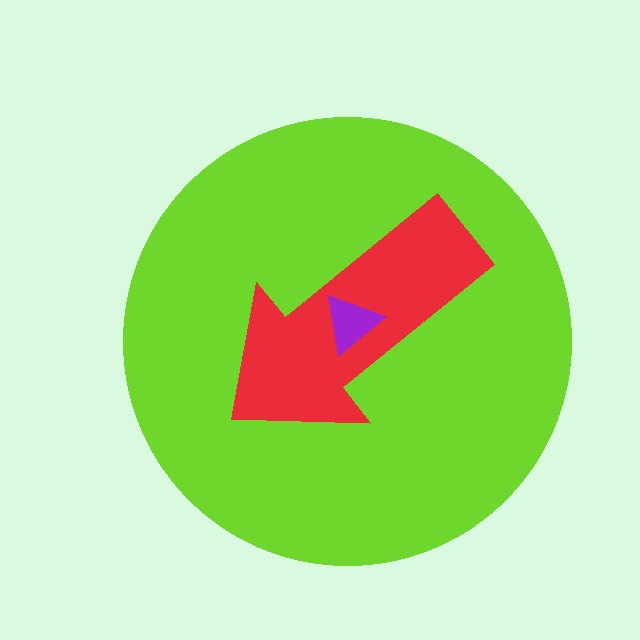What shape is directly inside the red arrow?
The purple triangle.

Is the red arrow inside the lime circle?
Yes.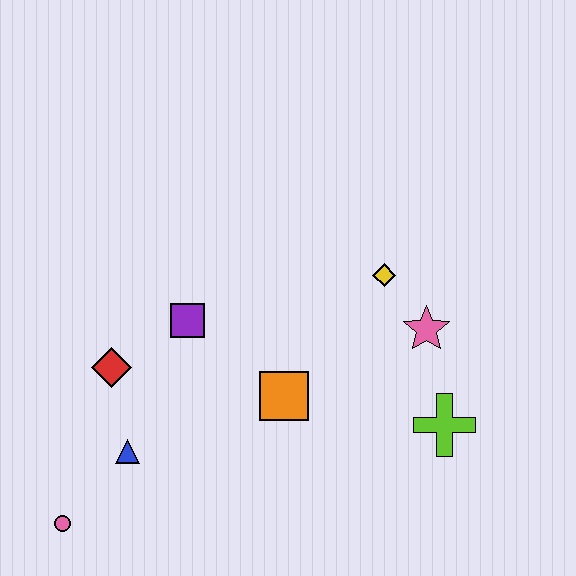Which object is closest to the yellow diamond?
The pink star is closest to the yellow diamond.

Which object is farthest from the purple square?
The lime cross is farthest from the purple square.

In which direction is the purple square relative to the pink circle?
The purple square is above the pink circle.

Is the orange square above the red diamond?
No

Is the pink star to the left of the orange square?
No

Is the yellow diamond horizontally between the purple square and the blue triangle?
No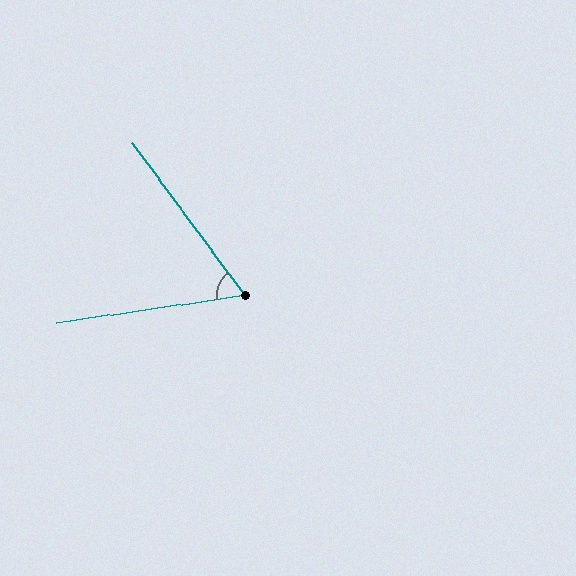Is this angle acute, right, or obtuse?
It is acute.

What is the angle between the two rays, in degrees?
Approximately 62 degrees.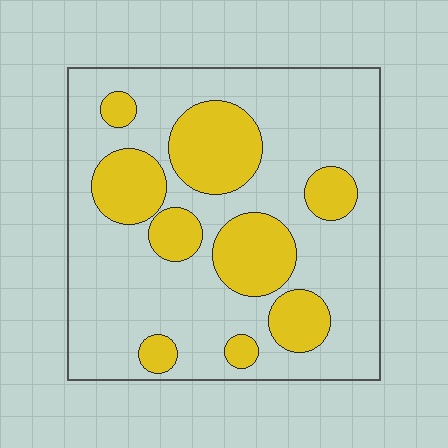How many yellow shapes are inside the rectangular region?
9.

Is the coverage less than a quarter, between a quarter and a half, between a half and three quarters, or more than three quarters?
Between a quarter and a half.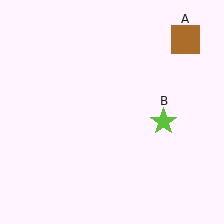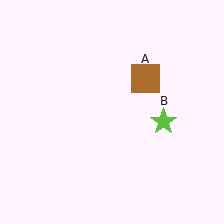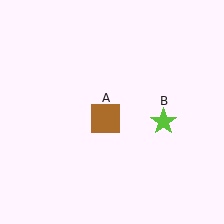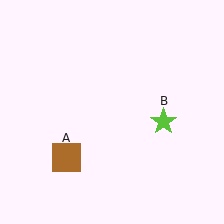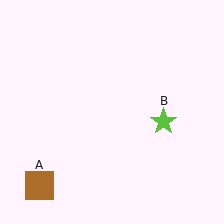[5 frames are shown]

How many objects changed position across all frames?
1 object changed position: brown square (object A).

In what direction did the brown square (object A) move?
The brown square (object A) moved down and to the left.